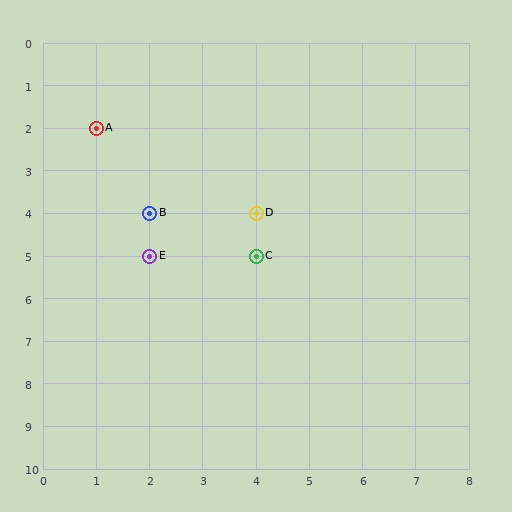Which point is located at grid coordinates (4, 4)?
Point D is at (4, 4).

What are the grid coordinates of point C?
Point C is at grid coordinates (4, 5).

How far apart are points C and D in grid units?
Points C and D are 1 row apart.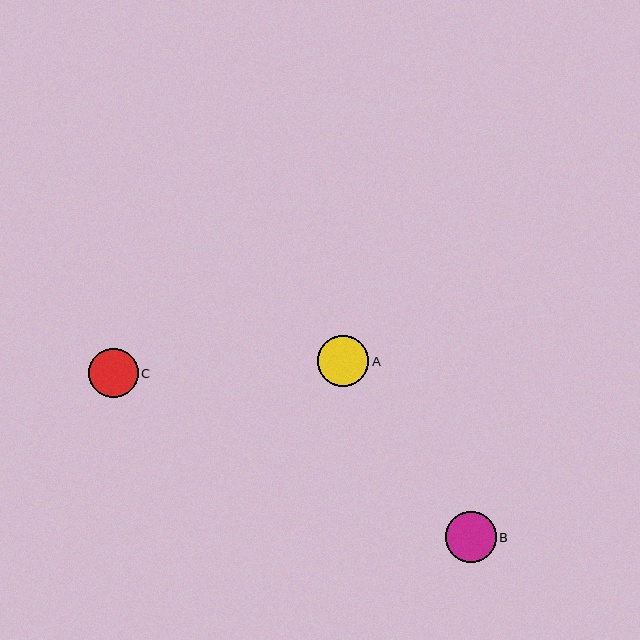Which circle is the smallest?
Circle C is the smallest with a size of approximately 50 pixels.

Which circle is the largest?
Circle B is the largest with a size of approximately 51 pixels.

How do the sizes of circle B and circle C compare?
Circle B and circle C are approximately the same size.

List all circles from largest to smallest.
From largest to smallest: B, A, C.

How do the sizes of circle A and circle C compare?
Circle A and circle C are approximately the same size.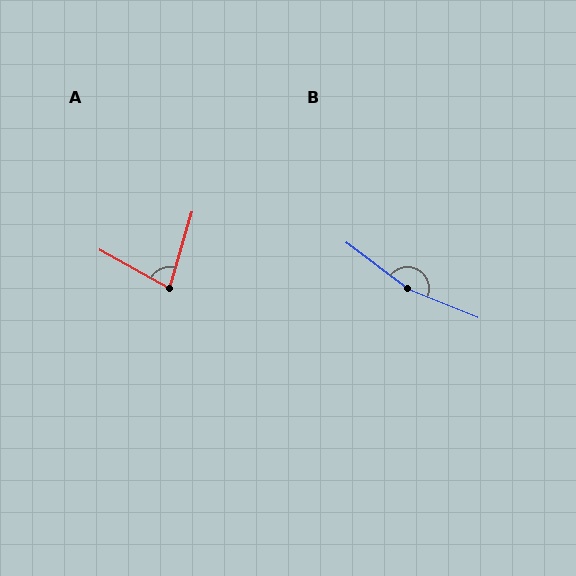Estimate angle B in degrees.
Approximately 165 degrees.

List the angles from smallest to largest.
A (78°), B (165°).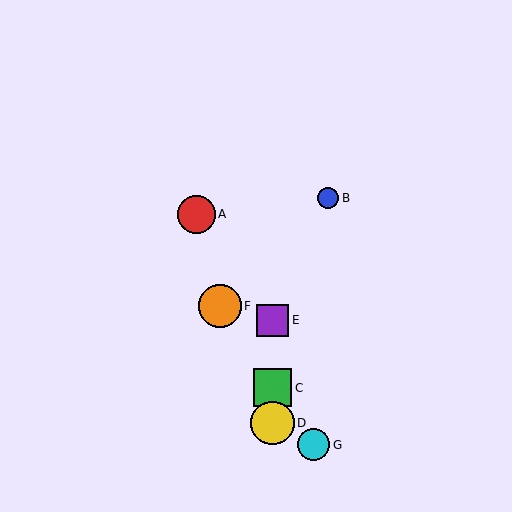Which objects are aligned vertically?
Objects C, D, E are aligned vertically.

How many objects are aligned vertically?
3 objects (C, D, E) are aligned vertically.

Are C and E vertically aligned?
Yes, both are at x≈272.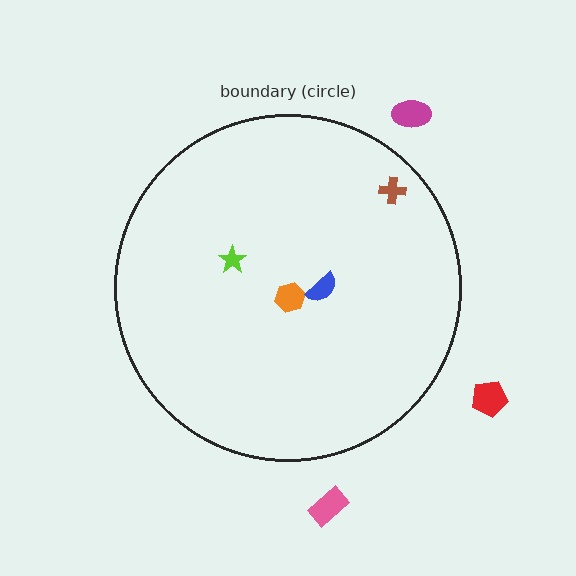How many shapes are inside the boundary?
4 inside, 3 outside.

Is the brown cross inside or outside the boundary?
Inside.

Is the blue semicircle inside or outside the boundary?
Inside.